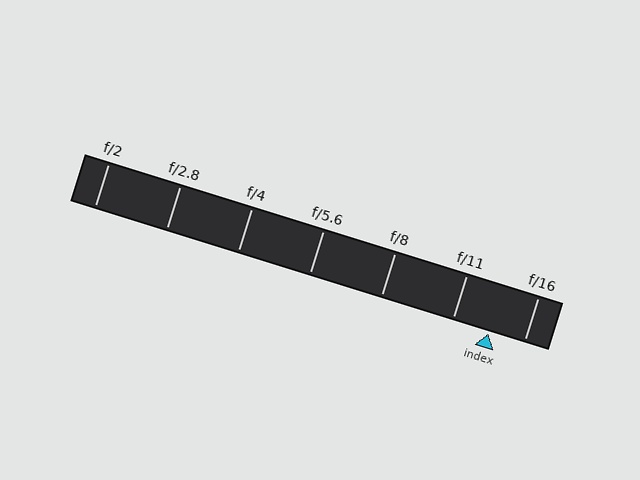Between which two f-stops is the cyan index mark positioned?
The index mark is between f/11 and f/16.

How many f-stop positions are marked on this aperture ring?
There are 7 f-stop positions marked.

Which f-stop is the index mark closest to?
The index mark is closest to f/16.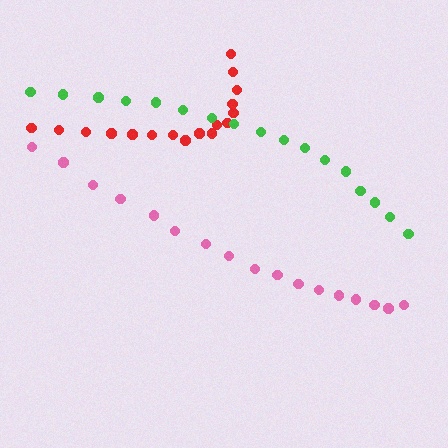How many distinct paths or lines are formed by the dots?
There are 3 distinct paths.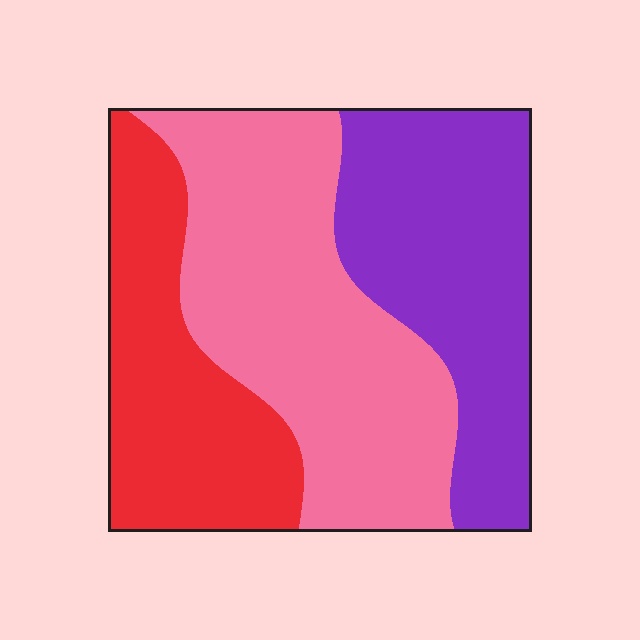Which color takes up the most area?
Pink, at roughly 40%.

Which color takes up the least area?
Red, at roughly 25%.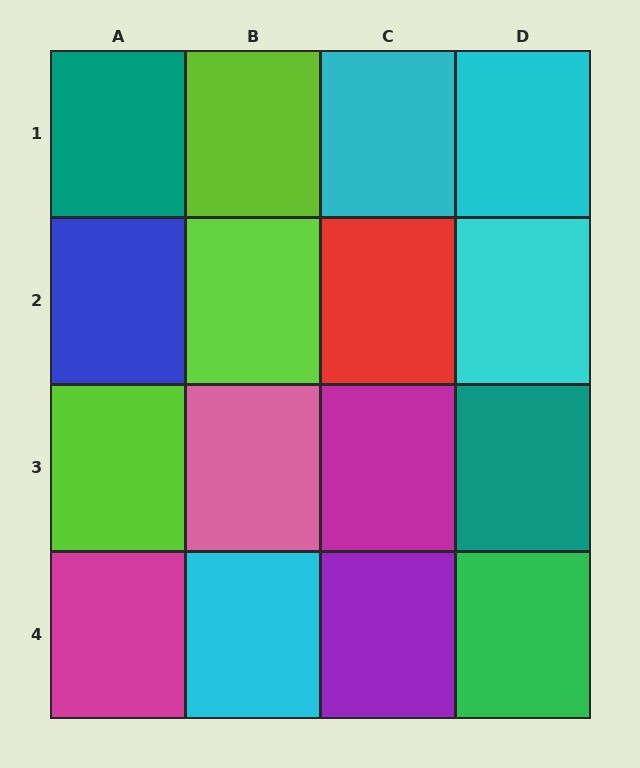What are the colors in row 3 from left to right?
Lime, pink, magenta, teal.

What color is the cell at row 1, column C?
Cyan.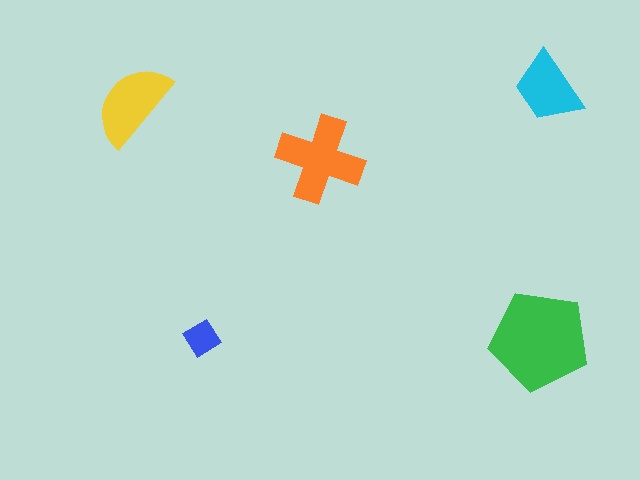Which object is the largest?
The green pentagon.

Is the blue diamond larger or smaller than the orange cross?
Smaller.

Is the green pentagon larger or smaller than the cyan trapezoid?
Larger.